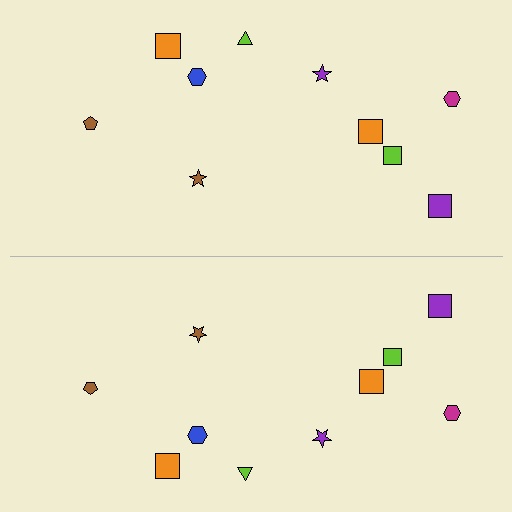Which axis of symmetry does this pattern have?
The pattern has a horizontal axis of symmetry running through the center of the image.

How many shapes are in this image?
There are 20 shapes in this image.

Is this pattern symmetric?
Yes, this pattern has bilateral (reflection) symmetry.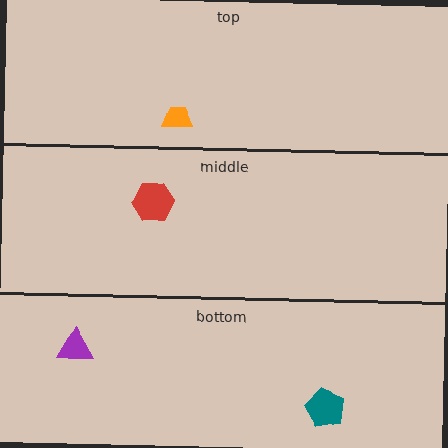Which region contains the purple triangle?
The bottom region.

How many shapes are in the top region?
1.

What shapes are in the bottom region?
The teal pentagon, the purple triangle.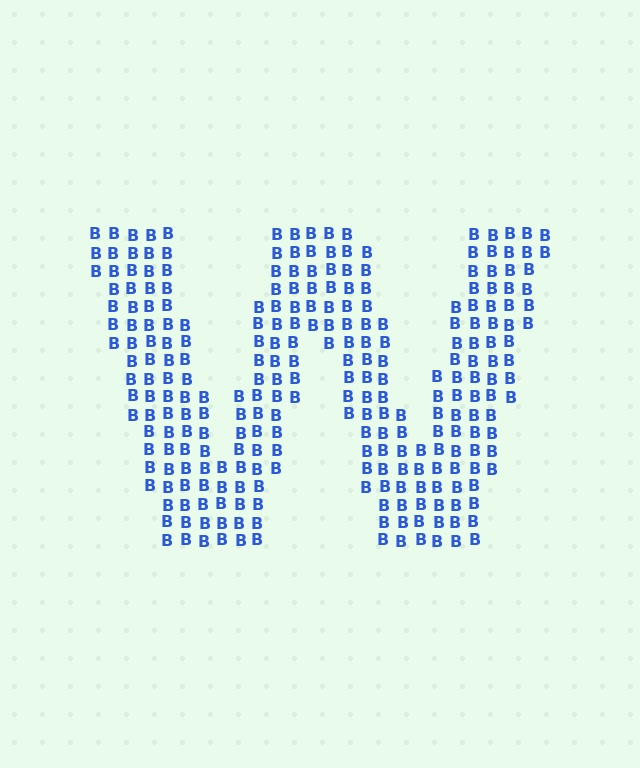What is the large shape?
The large shape is the letter W.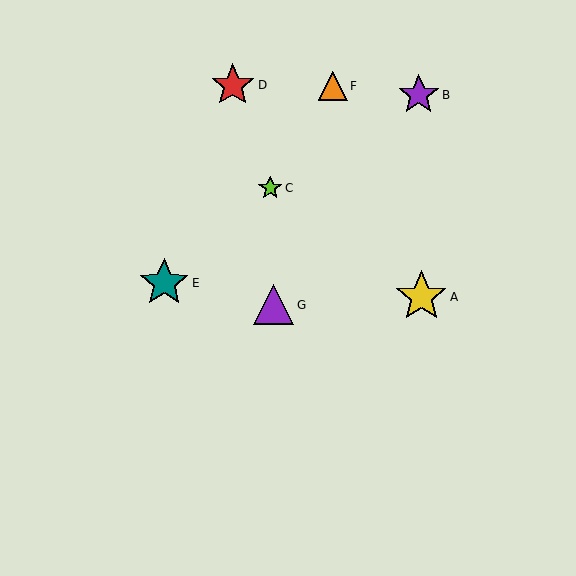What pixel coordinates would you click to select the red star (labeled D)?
Click at (233, 85) to select the red star D.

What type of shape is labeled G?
Shape G is a purple triangle.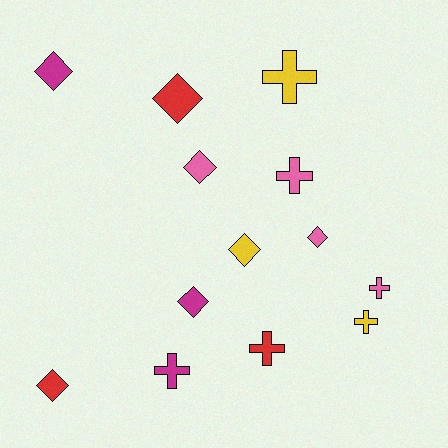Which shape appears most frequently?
Diamond, with 7 objects.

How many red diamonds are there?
There are 2 red diamonds.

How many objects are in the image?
There are 13 objects.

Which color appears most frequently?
Pink, with 4 objects.